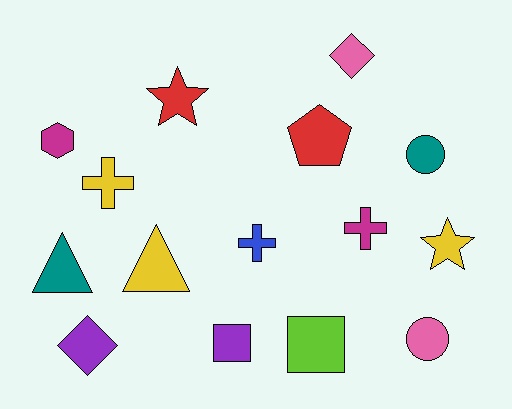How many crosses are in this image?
There are 3 crosses.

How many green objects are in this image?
There are no green objects.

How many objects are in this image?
There are 15 objects.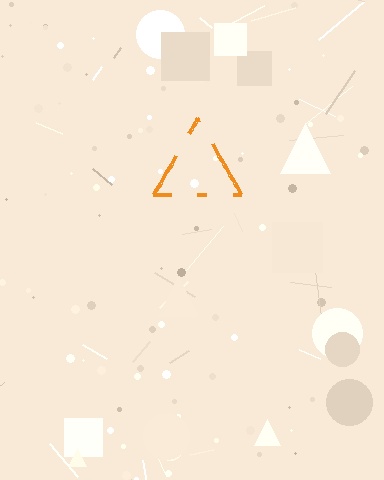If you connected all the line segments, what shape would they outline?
They would outline a triangle.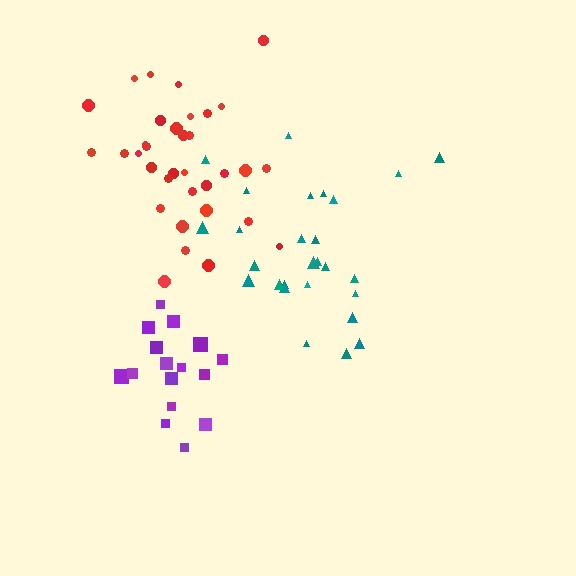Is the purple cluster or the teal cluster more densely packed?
Purple.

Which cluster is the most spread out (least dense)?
Teal.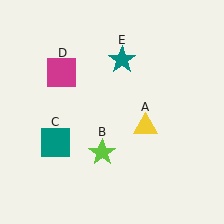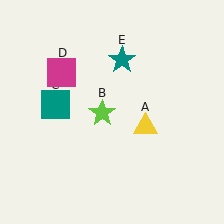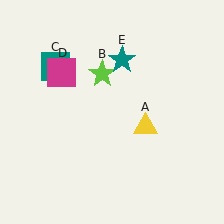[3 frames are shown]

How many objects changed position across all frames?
2 objects changed position: lime star (object B), teal square (object C).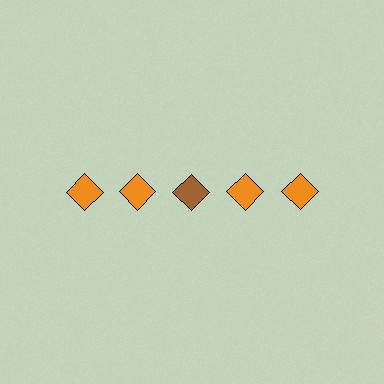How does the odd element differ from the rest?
It has a different color: brown instead of orange.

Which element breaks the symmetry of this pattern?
The brown diamond in the top row, center column breaks the symmetry. All other shapes are orange diamonds.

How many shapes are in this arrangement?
There are 5 shapes arranged in a grid pattern.